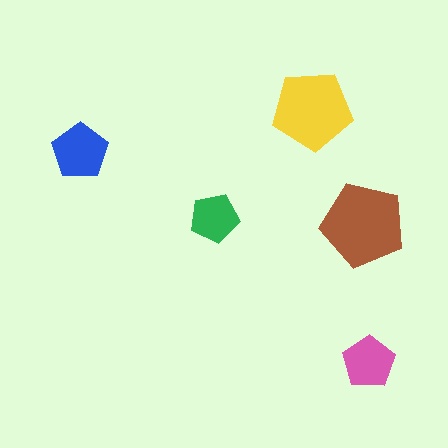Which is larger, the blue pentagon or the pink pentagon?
The blue one.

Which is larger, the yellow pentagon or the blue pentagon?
The yellow one.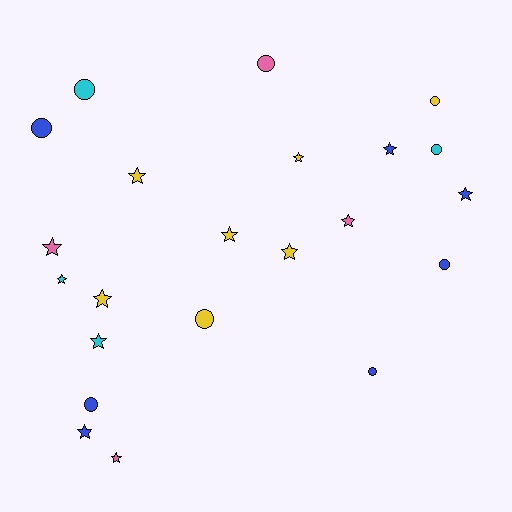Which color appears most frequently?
Yellow, with 7 objects.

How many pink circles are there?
There is 1 pink circle.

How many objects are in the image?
There are 22 objects.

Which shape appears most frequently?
Star, with 13 objects.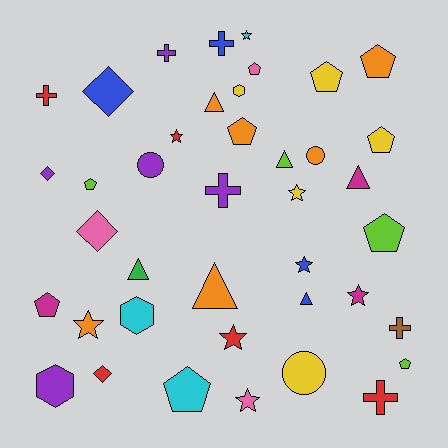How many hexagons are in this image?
There are 3 hexagons.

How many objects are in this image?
There are 40 objects.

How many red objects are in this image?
There are 5 red objects.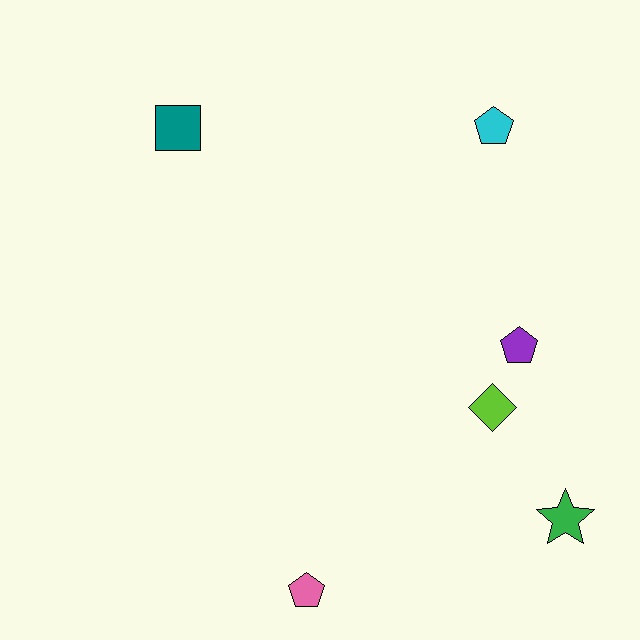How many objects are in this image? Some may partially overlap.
There are 6 objects.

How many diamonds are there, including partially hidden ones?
There is 1 diamond.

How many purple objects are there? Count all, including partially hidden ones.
There is 1 purple object.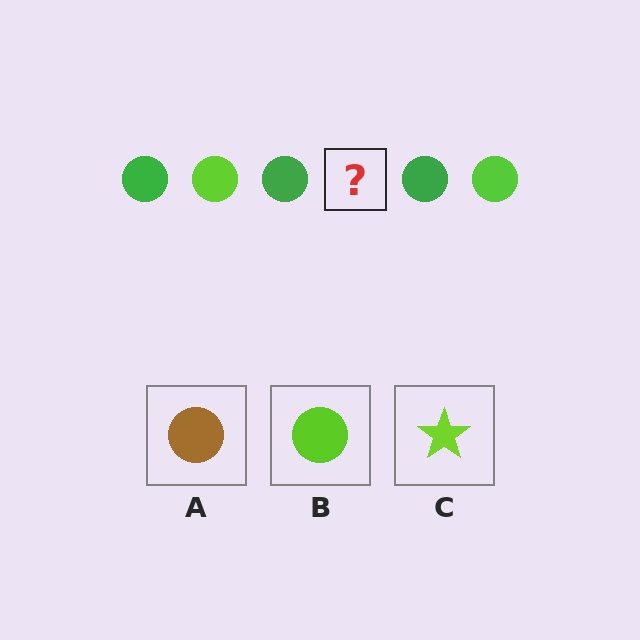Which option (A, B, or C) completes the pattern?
B.